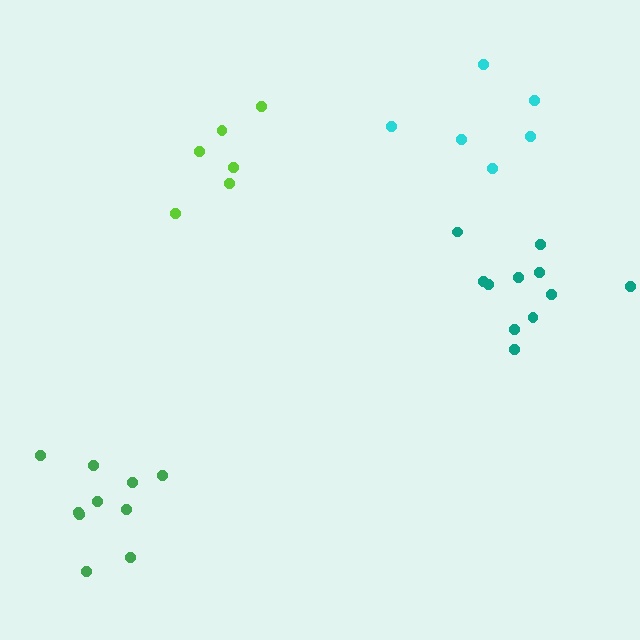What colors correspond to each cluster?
The clusters are colored: teal, green, cyan, lime.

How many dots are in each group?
Group 1: 11 dots, Group 2: 10 dots, Group 3: 6 dots, Group 4: 6 dots (33 total).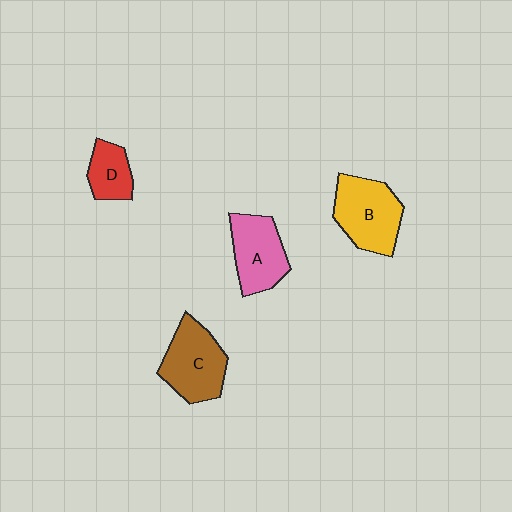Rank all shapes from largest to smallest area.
From largest to smallest: B (yellow), C (brown), A (pink), D (red).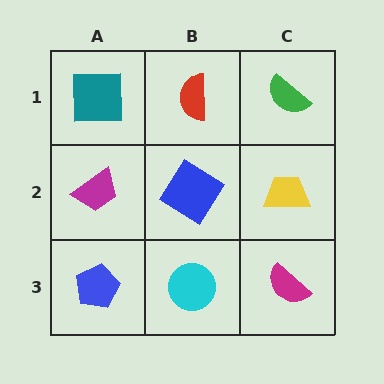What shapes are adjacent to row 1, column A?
A magenta trapezoid (row 2, column A), a red semicircle (row 1, column B).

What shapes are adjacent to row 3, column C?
A yellow trapezoid (row 2, column C), a cyan circle (row 3, column B).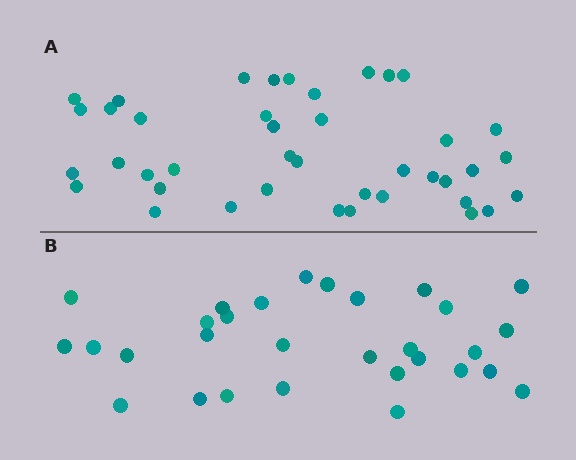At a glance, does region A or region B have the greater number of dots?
Region A (the top region) has more dots.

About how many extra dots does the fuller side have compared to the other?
Region A has roughly 12 or so more dots than region B.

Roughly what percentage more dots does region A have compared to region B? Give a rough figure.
About 35% more.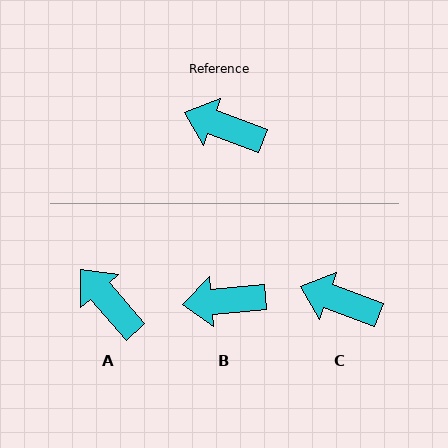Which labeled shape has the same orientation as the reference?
C.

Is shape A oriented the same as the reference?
No, it is off by about 28 degrees.